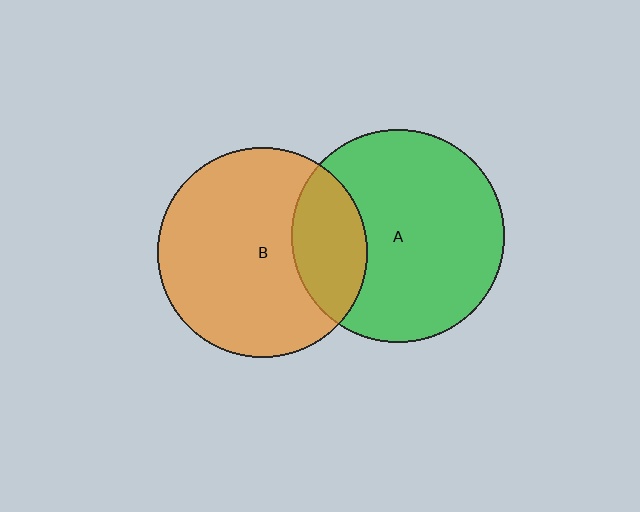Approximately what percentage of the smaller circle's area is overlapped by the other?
Approximately 25%.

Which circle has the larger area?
Circle A (green).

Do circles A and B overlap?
Yes.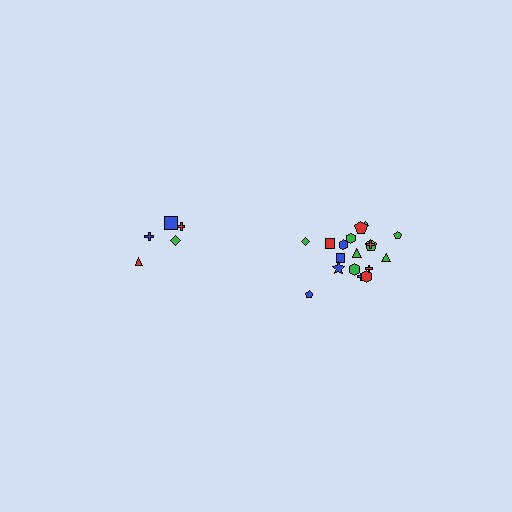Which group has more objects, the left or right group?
The right group.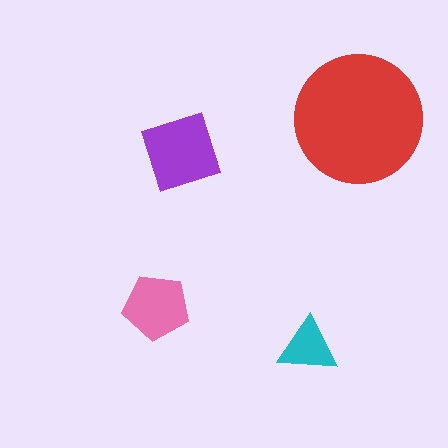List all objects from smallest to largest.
The cyan triangle, the pink pentagon, the purple diamond, the red circle.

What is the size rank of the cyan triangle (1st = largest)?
4th.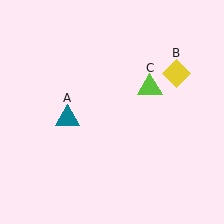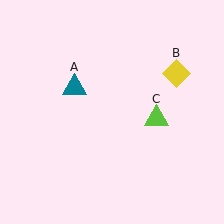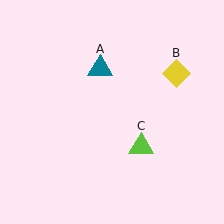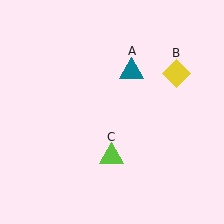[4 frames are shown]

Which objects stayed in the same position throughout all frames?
Yellow diamond (object B) remained stationary.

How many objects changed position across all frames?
2 objects changed position: teal triangle (object A), lime triangle (object C).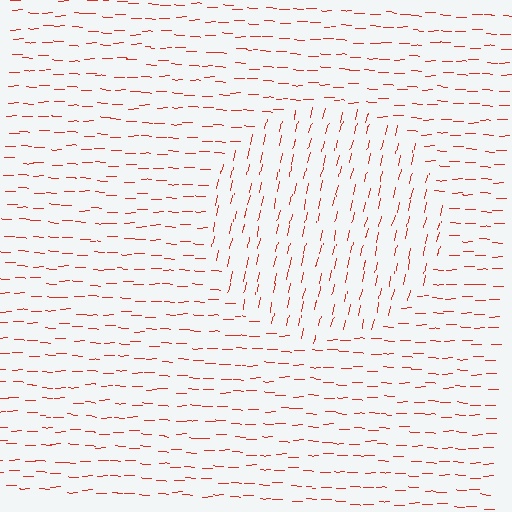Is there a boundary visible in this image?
Yes, there is a texture boundary formed by a change in line orientation.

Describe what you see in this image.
The image is filled with small red line segments. A circle region in the image has lines oriented differently from the surrounding lines, creating a visible texture boundary.